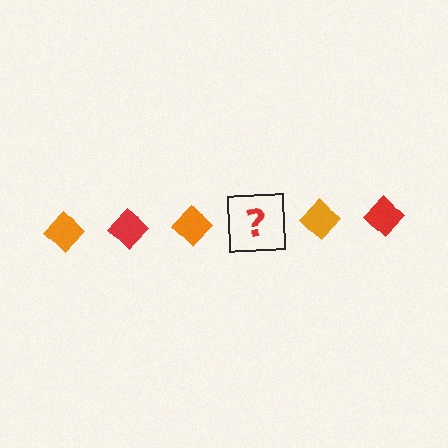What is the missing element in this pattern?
The missing element is a red diamond.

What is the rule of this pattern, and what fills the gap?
The rule is that the pattern cycles through orange, red diamonds. The gap should be filled with a red diamond.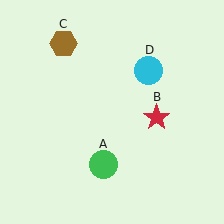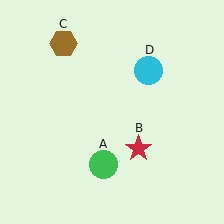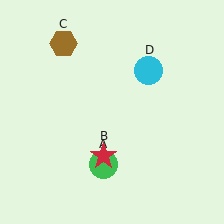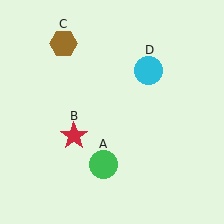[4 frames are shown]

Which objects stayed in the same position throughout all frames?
Green circle (object A) and brown hexagon (object C) and cyan circle (object D) remained stationary.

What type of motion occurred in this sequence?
The red star (object B) rotated clockwise around the center of the scene.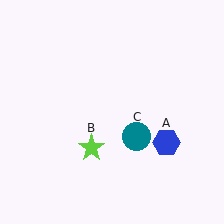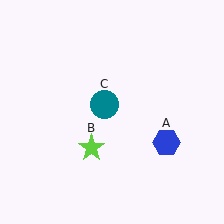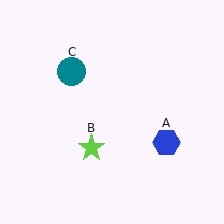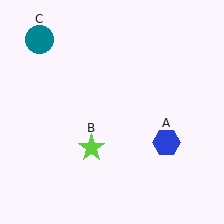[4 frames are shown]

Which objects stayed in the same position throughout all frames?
Blue hexagon (object A) and lime star (object B) remained stationary.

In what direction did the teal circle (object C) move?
The teal circle (object C) moved up and to the left.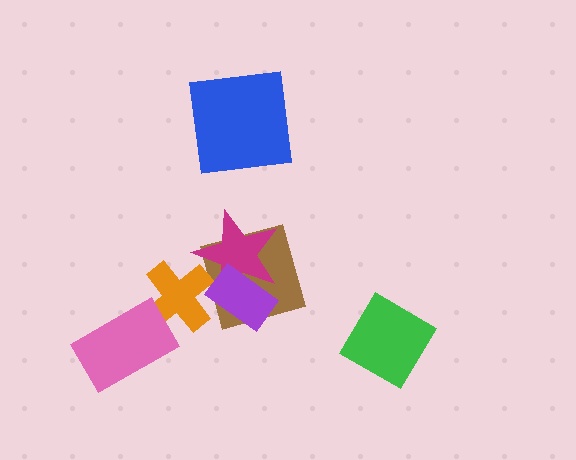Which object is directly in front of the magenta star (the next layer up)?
The orange cross is directly in front of the magenta star.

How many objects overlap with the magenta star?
3 objects overlap with the magenta star.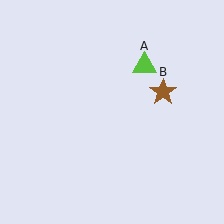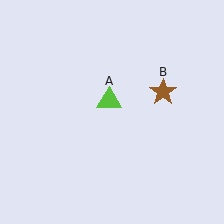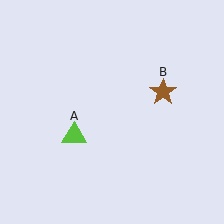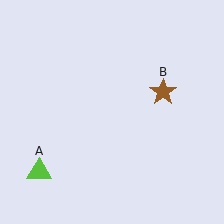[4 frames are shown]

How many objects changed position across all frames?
1 object changed position: lime triangle (object A).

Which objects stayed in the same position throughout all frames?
Brown star (object B) remained stationary.